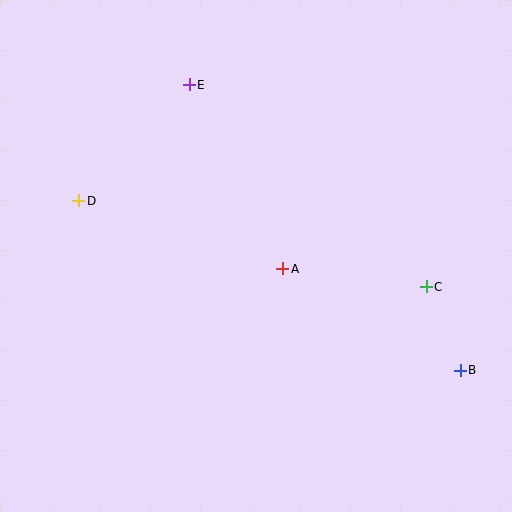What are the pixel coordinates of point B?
Point B is at (460, 370).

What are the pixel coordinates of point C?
Point C is at (426, 287).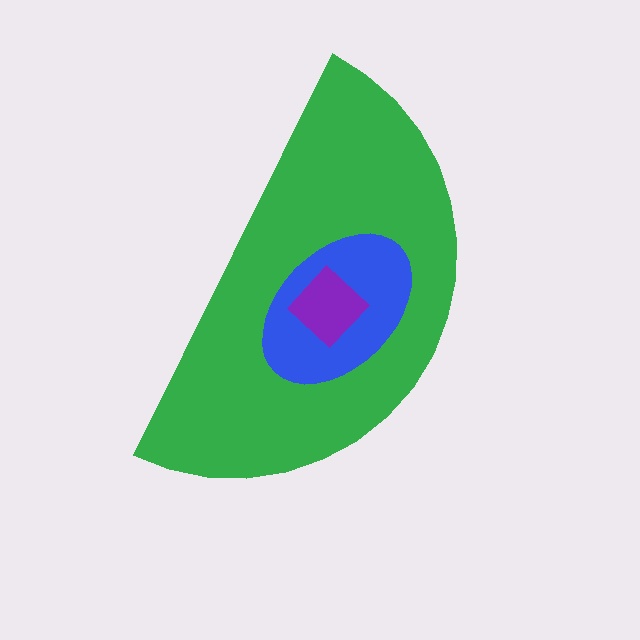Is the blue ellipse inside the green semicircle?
Yes.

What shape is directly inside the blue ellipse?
The purple diamond.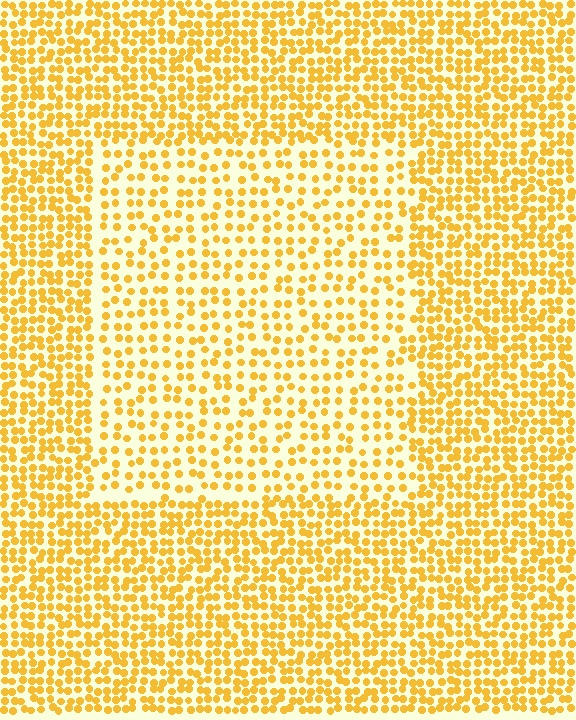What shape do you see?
I see a rectangle.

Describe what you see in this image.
The image contains small yellow elements arranged at two different densities. A rectangle-shaped region is visible where the elements are less densely packed than the surrounding area.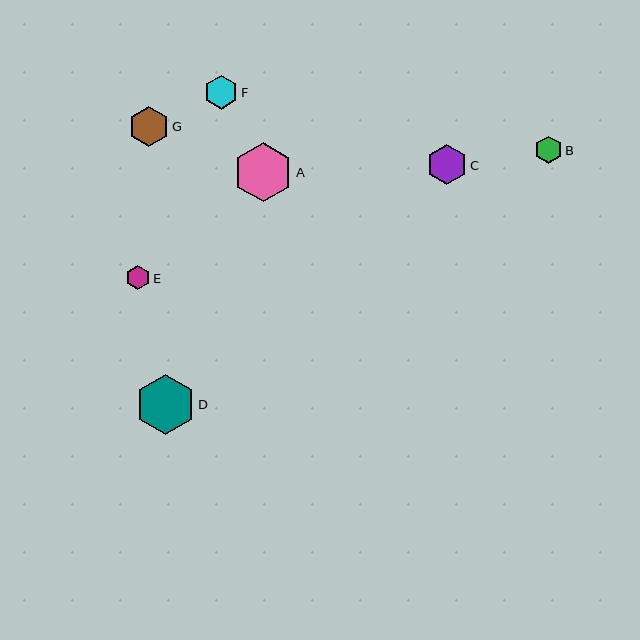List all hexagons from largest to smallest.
From largest to smallest: D, A, C, G, F, B, E.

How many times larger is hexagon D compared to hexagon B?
Hexagon D is approximately 2.2 times the size of hexagon B.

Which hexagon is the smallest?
Hexagon E is the smallest with a size of approximately 24 pixels.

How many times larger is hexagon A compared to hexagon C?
Hexagon A is approximately 1.5 times the size of hexagon C.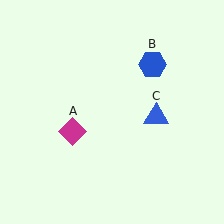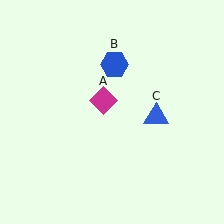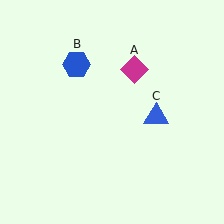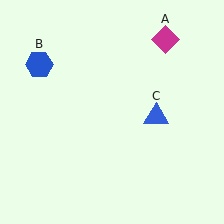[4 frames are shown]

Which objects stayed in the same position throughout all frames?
Blue triangle (object C) remained stationary.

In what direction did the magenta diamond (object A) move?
The magenta diamond (object A) moved up and to the right.